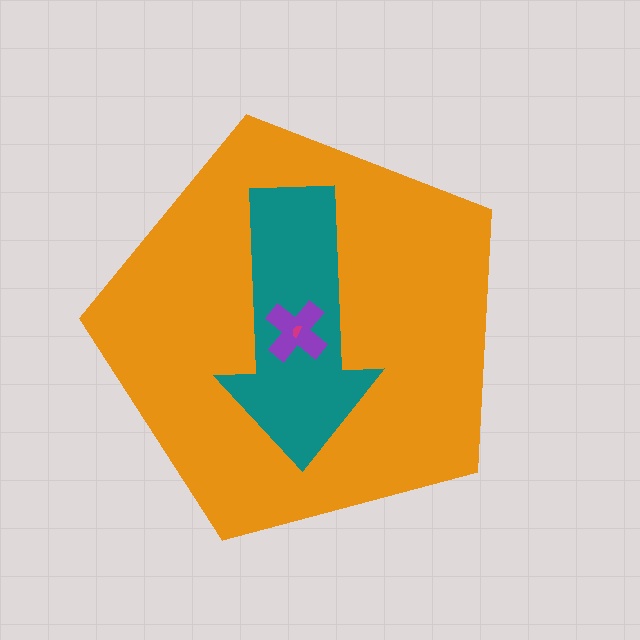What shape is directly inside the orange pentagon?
The teal arrow.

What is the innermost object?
The magenta semicircle.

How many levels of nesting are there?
4.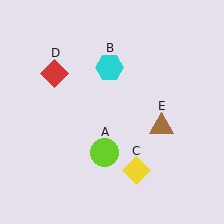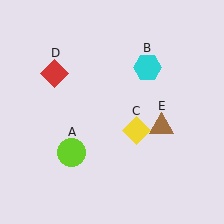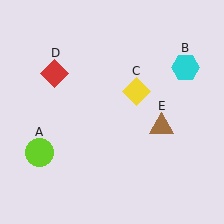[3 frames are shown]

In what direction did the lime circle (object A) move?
The lime circle (object A) moved left.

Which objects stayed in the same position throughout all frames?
Red diamond (object D) and brown triangle (object E) remained stationary.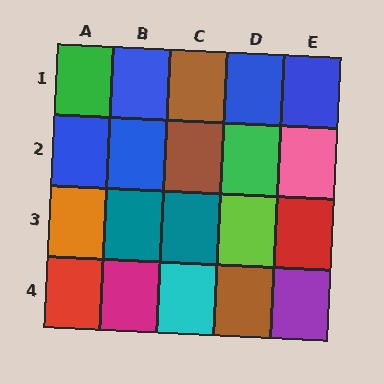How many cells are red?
2 cells are red.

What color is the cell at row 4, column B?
Magenta.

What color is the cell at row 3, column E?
Red.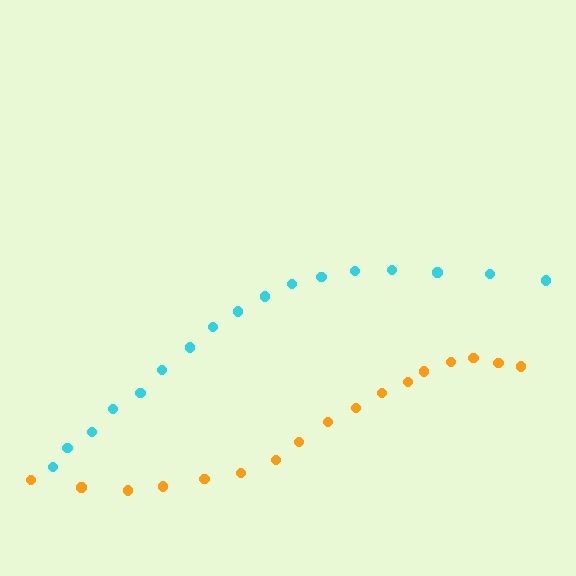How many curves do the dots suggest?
There are 2 distinct paths.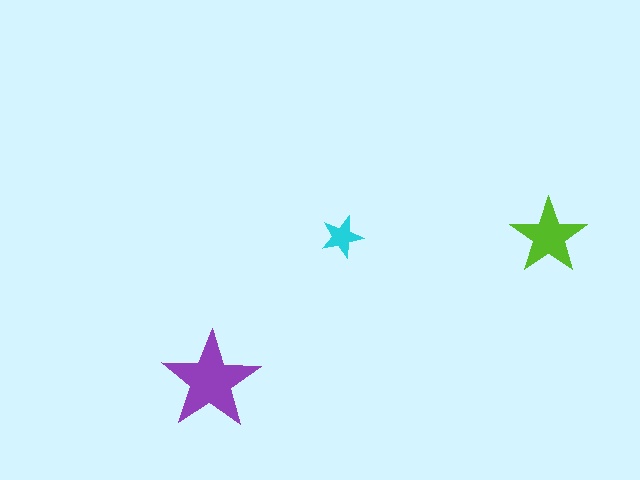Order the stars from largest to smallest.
the purple one, the lime one, the cyan one.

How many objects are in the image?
There are 3 objects in the image.